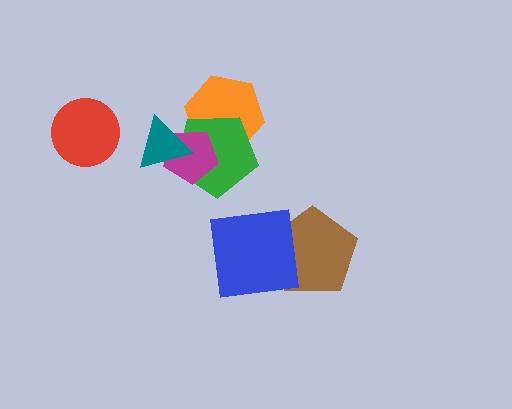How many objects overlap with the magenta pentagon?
3 objects overlap with the magenta pentagon.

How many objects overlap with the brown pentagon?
1 object overlaps with the brown pentagon.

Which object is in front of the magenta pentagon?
The teal triangle is in front of the magenta pentagon.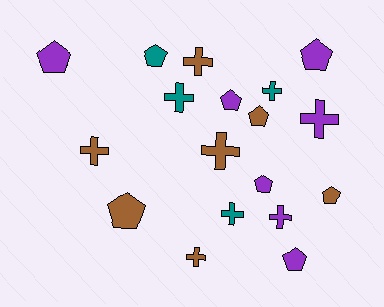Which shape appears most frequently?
Cross, with 9 objects.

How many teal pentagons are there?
There is 1 teal pentagon.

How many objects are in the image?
There are 18 objects.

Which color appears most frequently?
Brown, with 7 objects.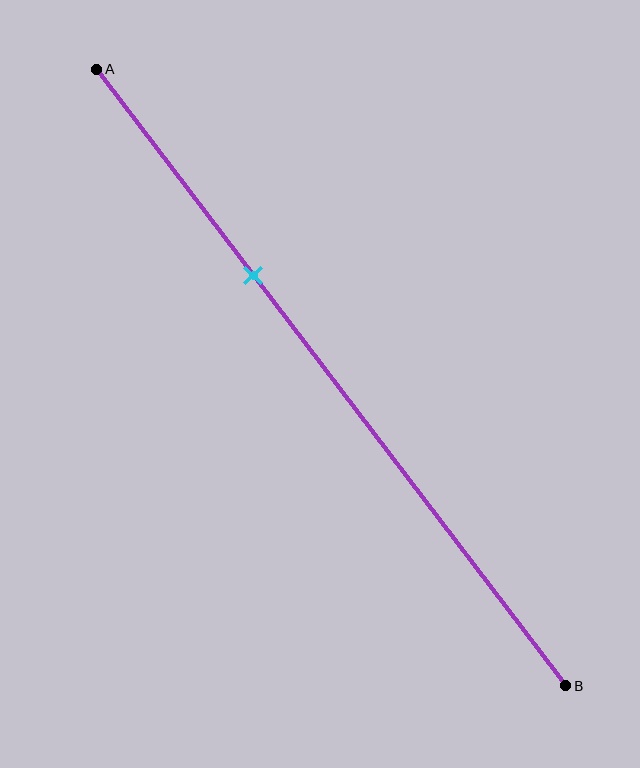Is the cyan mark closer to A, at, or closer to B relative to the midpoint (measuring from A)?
The cyan mark is closer to point A than the midpoint of segment AB.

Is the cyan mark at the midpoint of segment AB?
No, the mark is at about 35% from A, not at the 50% midpoint.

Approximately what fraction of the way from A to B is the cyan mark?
The cyan mark is approximately 35% of the way from A to B.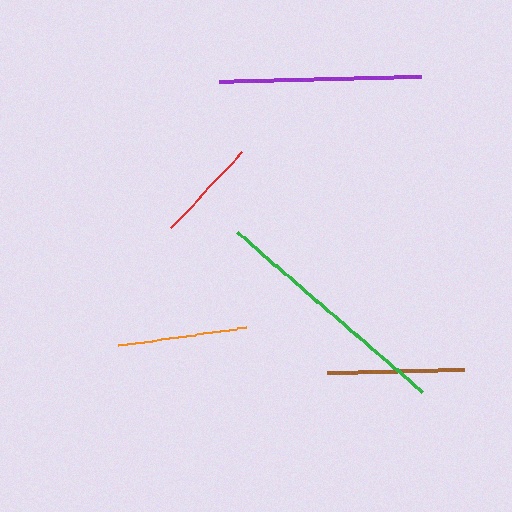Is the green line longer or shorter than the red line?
The green line is longer than the red line.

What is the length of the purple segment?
The purple segment is approximately 202 pixels long.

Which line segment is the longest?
The green line is the longest at approximately 244 pixels.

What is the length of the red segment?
The red segment is approximately 104 pixels long.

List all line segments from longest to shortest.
From longest to shortest: green, purple, brown, orange, red.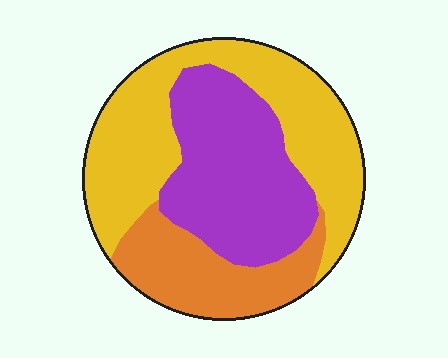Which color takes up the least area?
Orange, at roughly 20%.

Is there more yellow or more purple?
Yellow.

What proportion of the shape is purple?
Purple takes up between a quarter and a half of the shape.